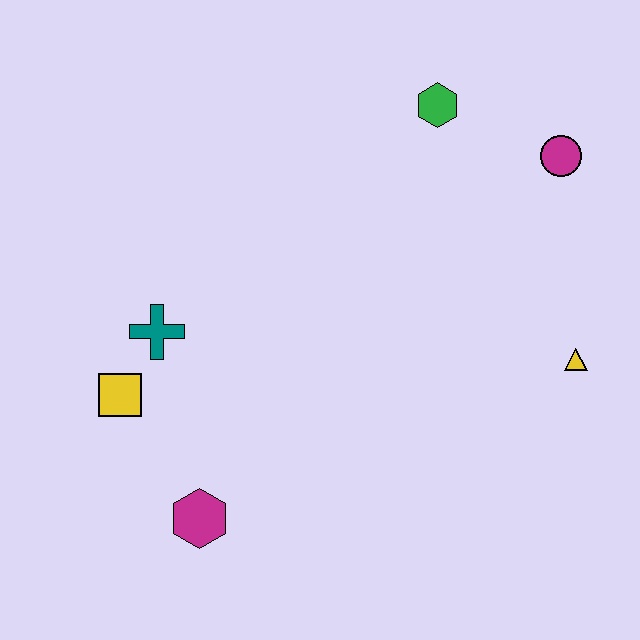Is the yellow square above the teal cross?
No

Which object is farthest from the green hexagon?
The magenta hexagon is farthest from the green hexagon.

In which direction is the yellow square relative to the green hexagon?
The yellow square is to the left of the green hexagon.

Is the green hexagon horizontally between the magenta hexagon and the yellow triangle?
Yes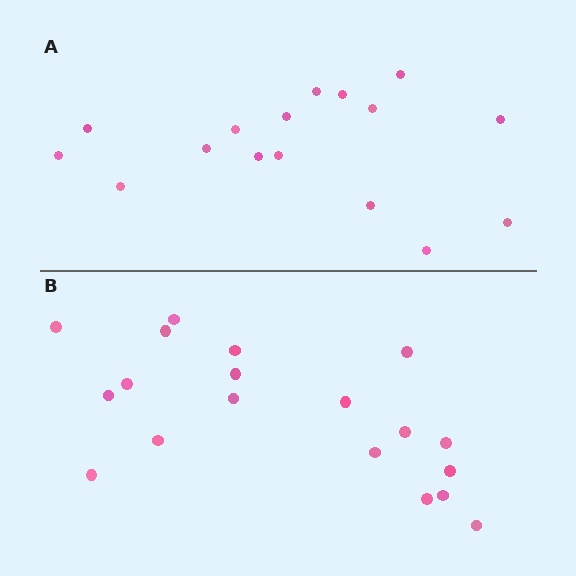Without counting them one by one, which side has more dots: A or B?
Region B (the bottom region) has more dots.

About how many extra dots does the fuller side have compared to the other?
Region B has just a few more — roughly 2 or 3 more dots than region A.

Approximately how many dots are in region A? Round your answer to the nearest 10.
About 20 dots. (The exact count is 16, which rounds to 20.)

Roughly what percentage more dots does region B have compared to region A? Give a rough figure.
About 20% more.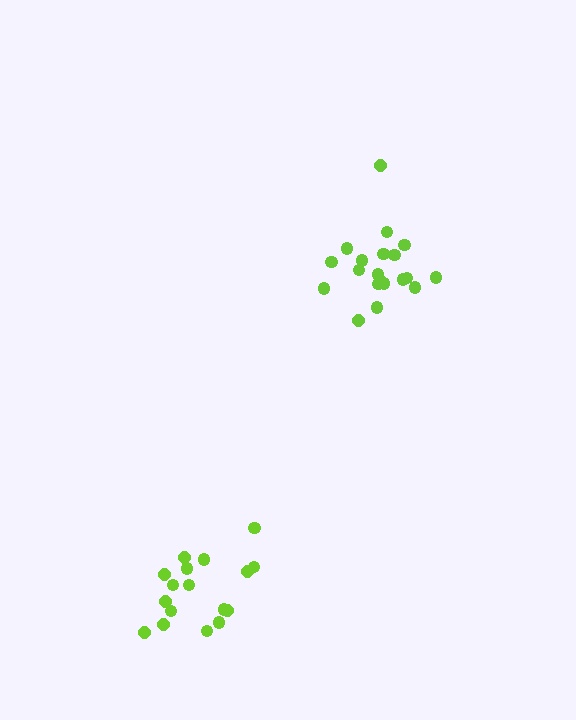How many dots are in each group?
Group 1: 20 dots, Group 2: 17 dots (37 total).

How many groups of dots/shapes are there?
There are 2 groups.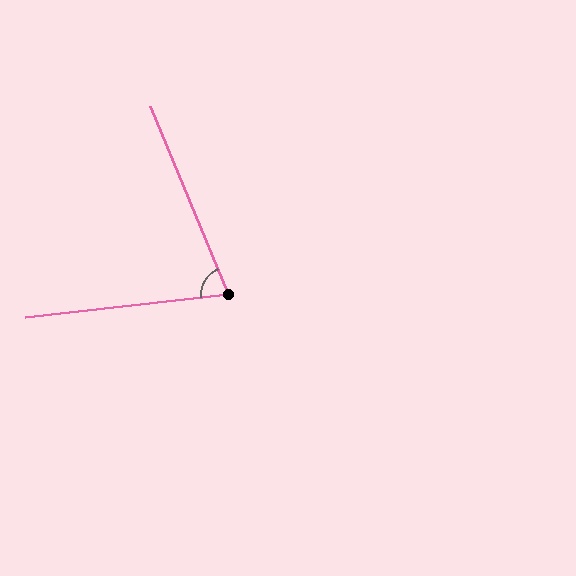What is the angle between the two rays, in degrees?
Approximately 74 degrees.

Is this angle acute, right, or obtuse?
It is acute.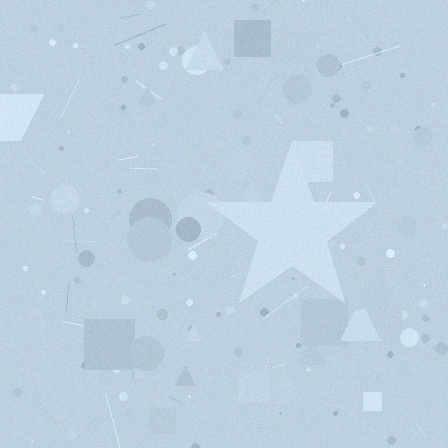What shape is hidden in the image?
A star is hidden in the image.